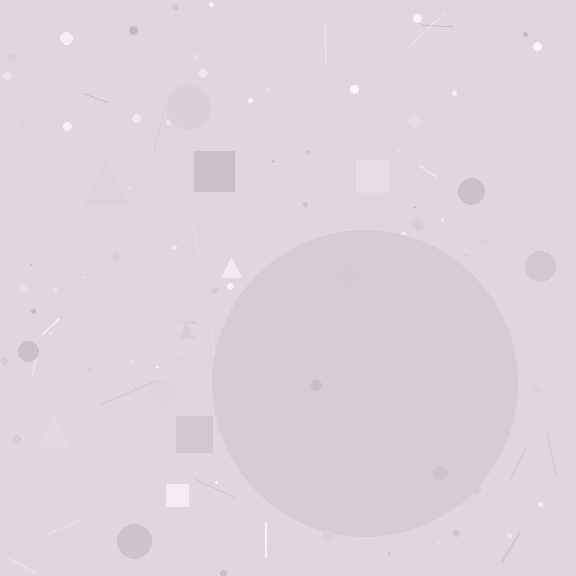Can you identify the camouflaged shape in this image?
The camouflaged shape is a circle.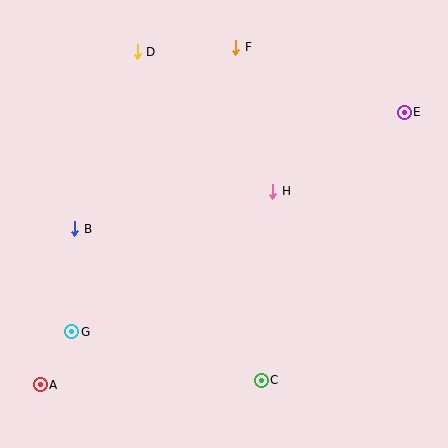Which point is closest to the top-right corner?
Point E is closest to the top-right corner.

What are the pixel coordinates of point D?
Point D is at (137, 52).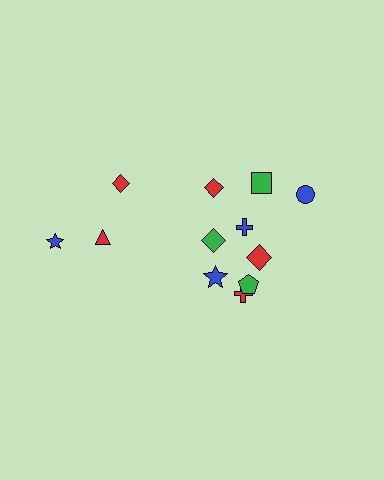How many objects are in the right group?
There are 8 objects.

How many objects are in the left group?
There are 4 objects.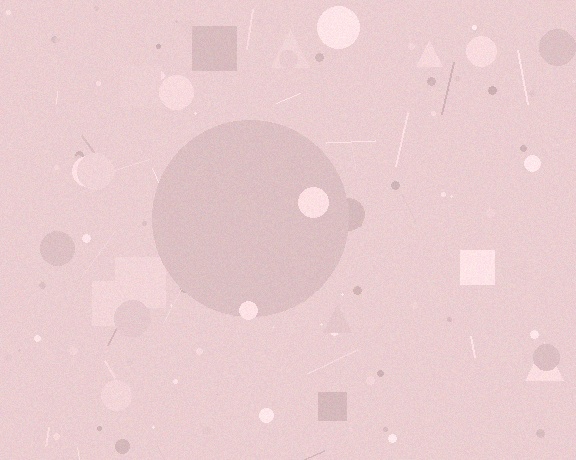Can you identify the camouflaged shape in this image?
The camouflaged shape is a circle.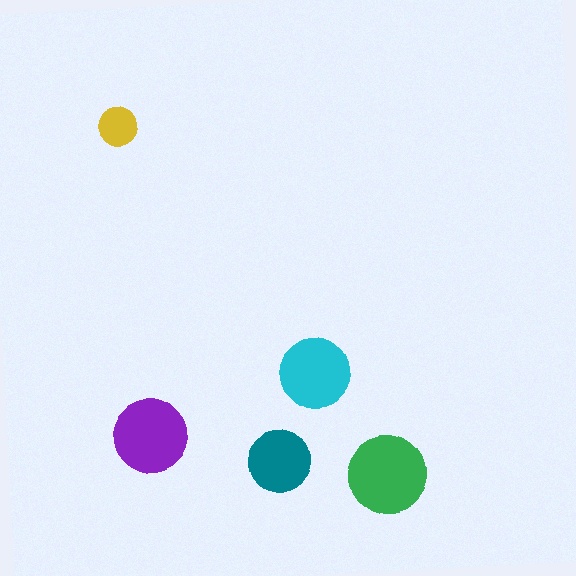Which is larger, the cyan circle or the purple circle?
The purple one.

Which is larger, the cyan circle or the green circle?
The green one.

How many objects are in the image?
There are 5 objects in the image.